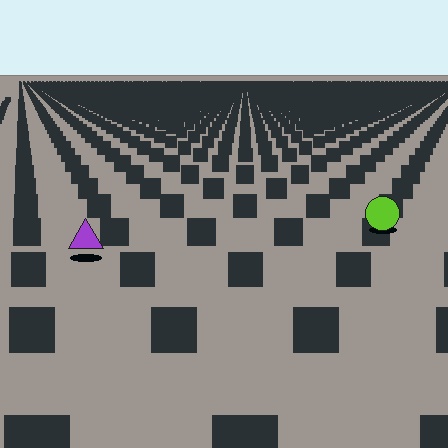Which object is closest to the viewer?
The purple triangle is closest. The texture marks near it are larger and more spread out.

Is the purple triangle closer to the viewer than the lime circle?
Yes. The purple triangle is closer — you can tell from the texture gradient: the ground texture is coarser near it.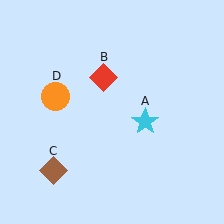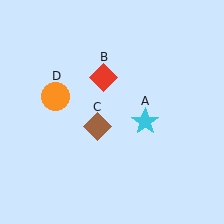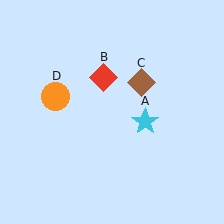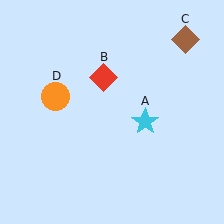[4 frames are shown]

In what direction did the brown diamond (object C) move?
The brown diamond (object C) moved up and to the right.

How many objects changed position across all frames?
1 object changed position: brown diamond (object C).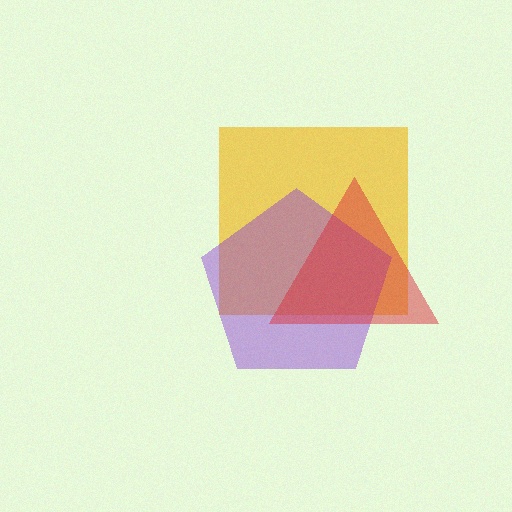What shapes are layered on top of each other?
The layered shapes are: a yellow square, a purple pentagon, a red triangle.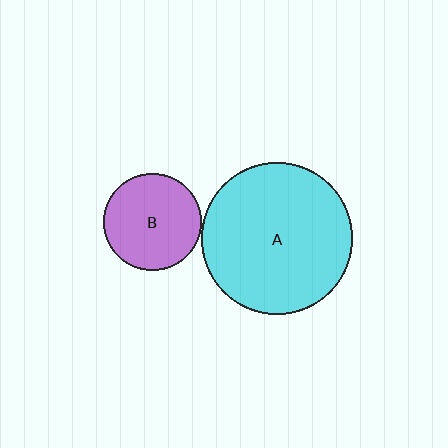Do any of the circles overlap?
No, none of the circles overlap.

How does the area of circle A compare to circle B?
Approximately 2.4 times.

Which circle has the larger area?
Circle A (cyan).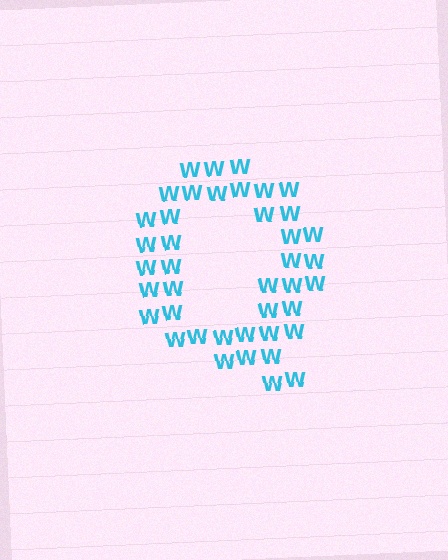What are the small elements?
The small elements are letter W's.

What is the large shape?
The large shape is the letter Q.